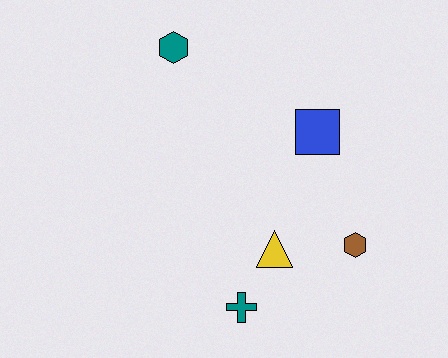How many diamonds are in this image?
There are no diamonds.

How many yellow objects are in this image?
There is 1 yellow object.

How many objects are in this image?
There are 5 objects.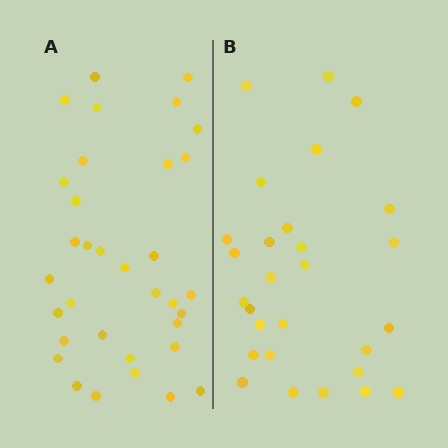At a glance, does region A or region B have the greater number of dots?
Region A (the left region) has more dots.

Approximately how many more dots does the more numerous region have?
Region A has about 6 more dots than region B.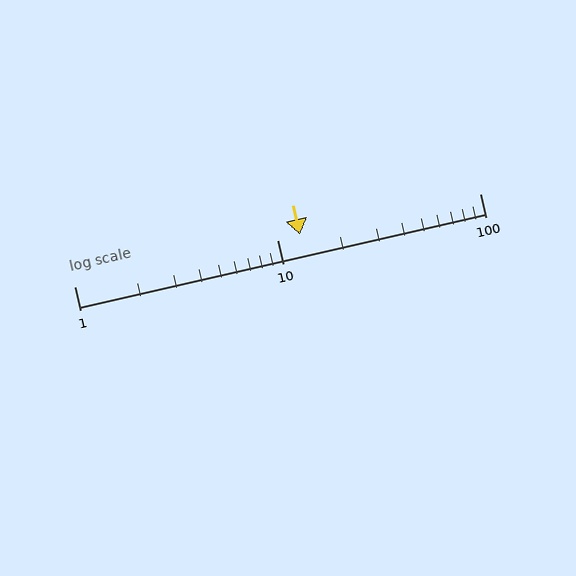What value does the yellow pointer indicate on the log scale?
The pointer indicates approximately 13.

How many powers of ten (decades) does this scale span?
The scale spans 2 decades, from 1 to 100.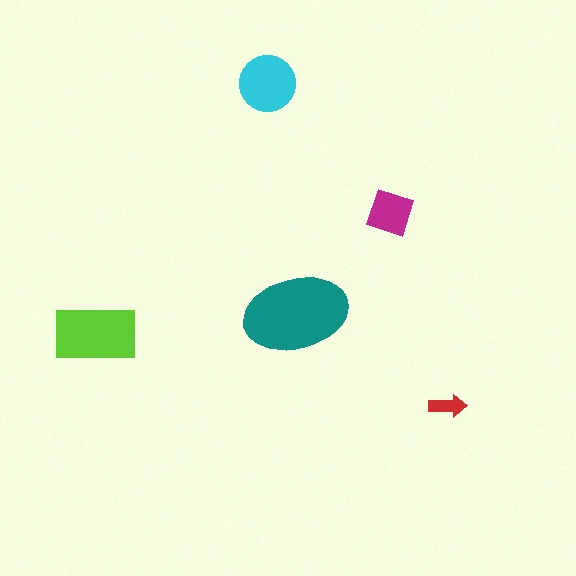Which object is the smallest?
The red arrow.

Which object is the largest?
The teal ellipse.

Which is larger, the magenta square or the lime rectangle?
The lime rectangle.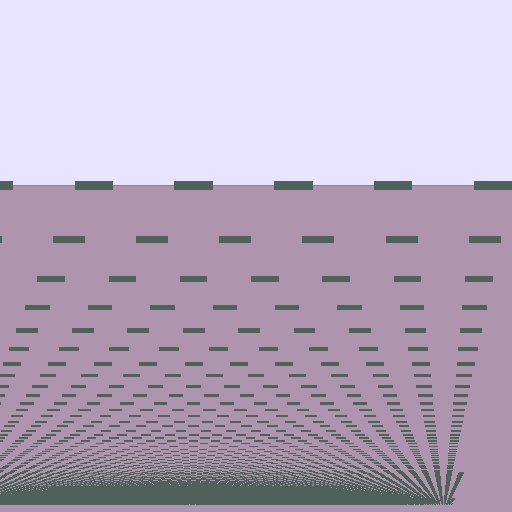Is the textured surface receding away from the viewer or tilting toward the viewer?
The surface appears to tilt toward the viewer. Texture elements get larger and sparser toward the top.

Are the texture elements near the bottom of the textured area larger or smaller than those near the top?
Smaller. The gradient is inverted — elements near the bottom are smaller and denser.